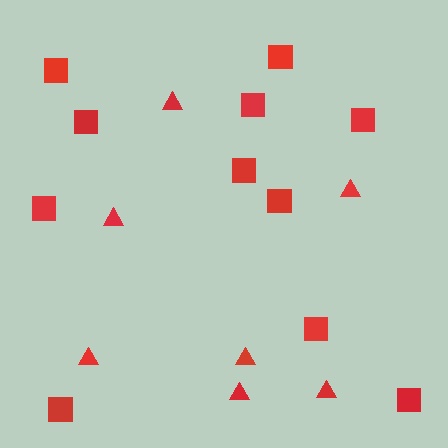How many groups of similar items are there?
There are 2 groups: one group of squares (11) and one group of triangles (7).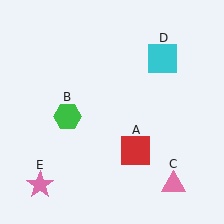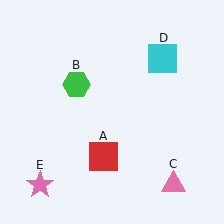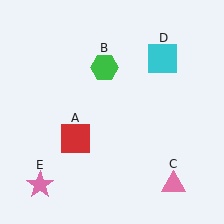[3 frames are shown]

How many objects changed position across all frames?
2 objects changed position: red square (object A), green hexagon (object B).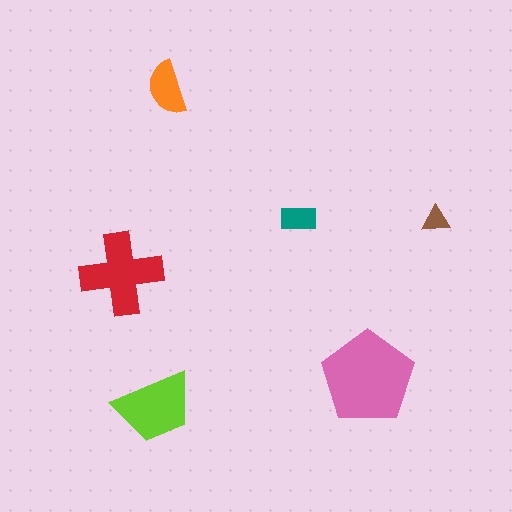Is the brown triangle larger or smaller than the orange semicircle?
Smaller.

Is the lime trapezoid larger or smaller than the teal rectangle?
Larger.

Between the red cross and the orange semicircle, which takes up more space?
The red cross.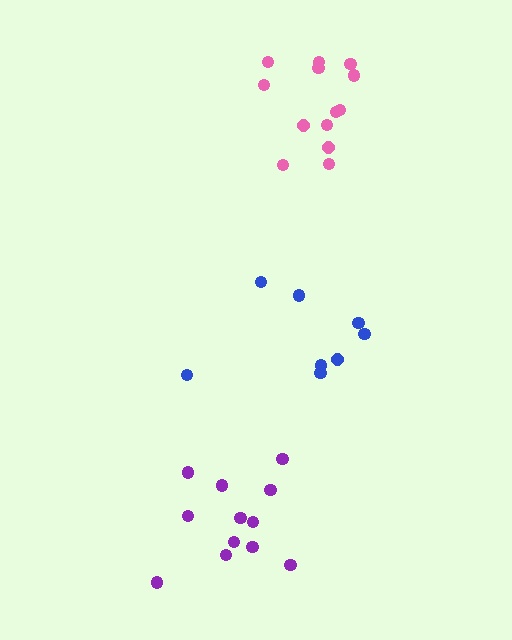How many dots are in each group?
Group 1: 8 dots, Group 2: 12 dots, Group 3: 13 dots (33 total).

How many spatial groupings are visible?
There are 3 spatial groupings.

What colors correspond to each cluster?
The clusters are colored: blue, purple, pink.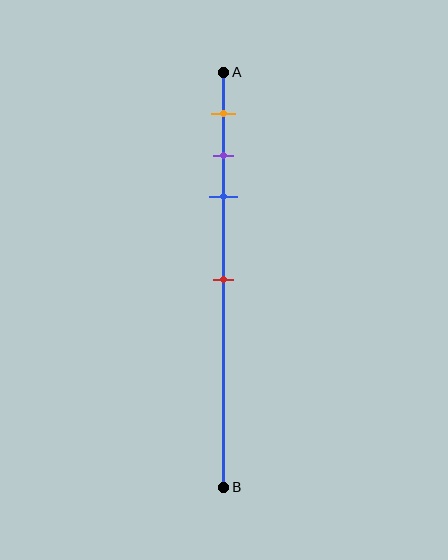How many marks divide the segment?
There are 4 marks dividing the segment.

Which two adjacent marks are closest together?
The purple and blue marks are the closest adjacent pair.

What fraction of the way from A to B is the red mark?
The red mark is approximately 50% (0.5) of the way from A to B.